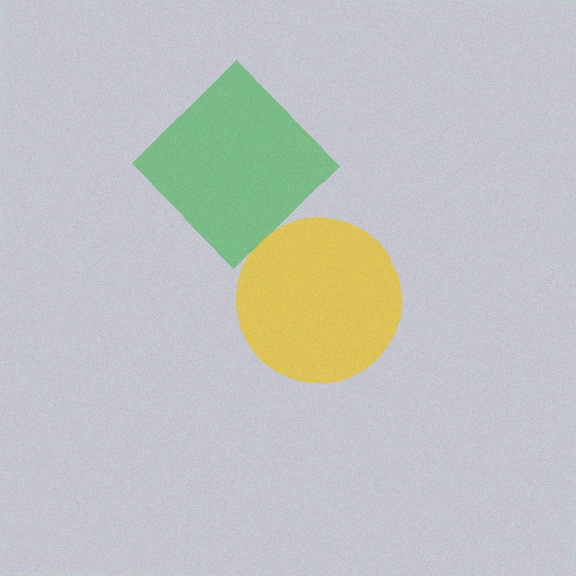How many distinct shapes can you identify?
There are 2 distinct shapes: a green diamond, a yellow circle.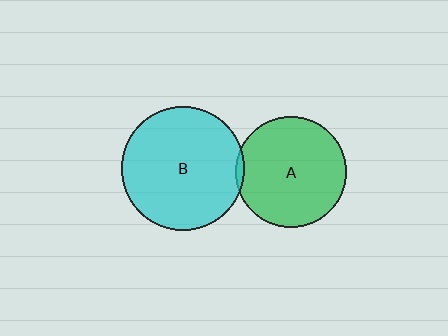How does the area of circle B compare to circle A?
Approximately 1.2 times.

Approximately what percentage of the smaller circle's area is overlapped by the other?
Approximately 5%.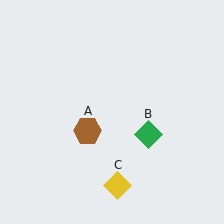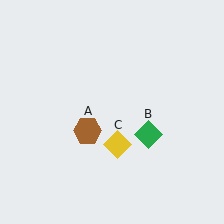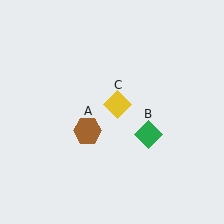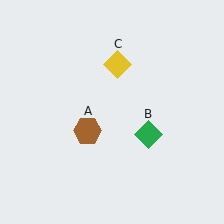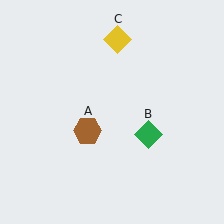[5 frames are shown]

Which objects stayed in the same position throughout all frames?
Brown hexagon (object A) and green diamond (object B) remained stationary.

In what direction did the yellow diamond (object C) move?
The yellow diamond (object C) moved up.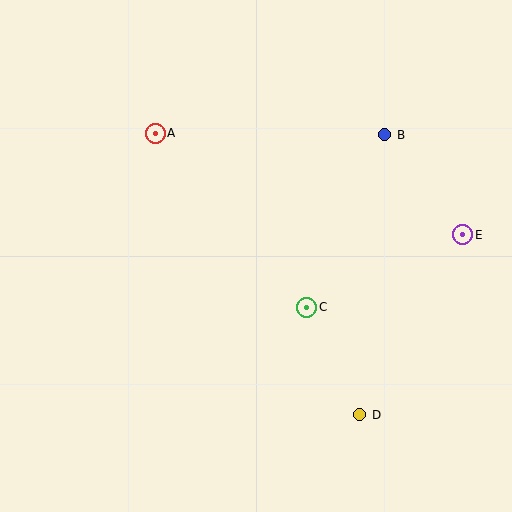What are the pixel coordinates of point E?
Point E is at (463, 235).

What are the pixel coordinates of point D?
Point D is at (360, 415).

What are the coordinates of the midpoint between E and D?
The midpoint between E and D is at (411, 325).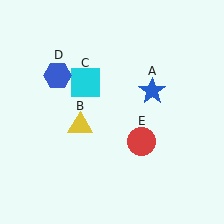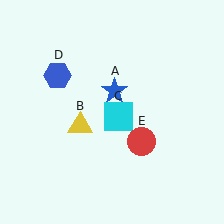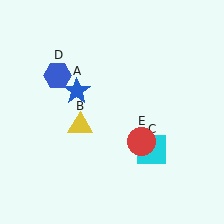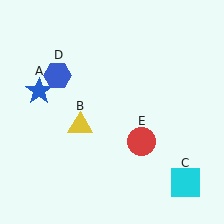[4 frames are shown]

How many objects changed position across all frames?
2 objects changed position: blue star (object A), cyan square (object C).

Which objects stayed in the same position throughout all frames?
Yellow triangle (object B) and blue hexagon (object D) and red circle (object E) remained stationary.